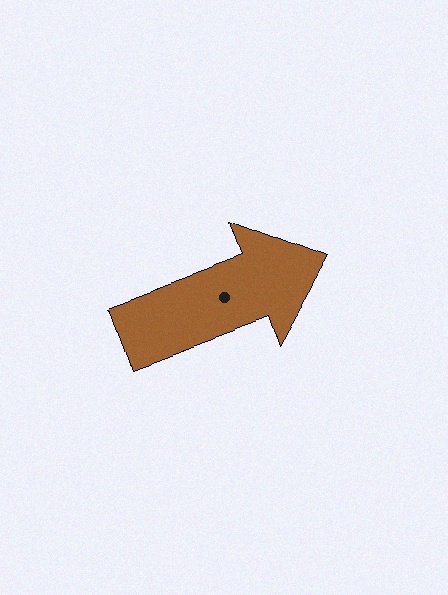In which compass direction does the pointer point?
East.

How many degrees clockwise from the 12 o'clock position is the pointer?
Approximately 70 degrees.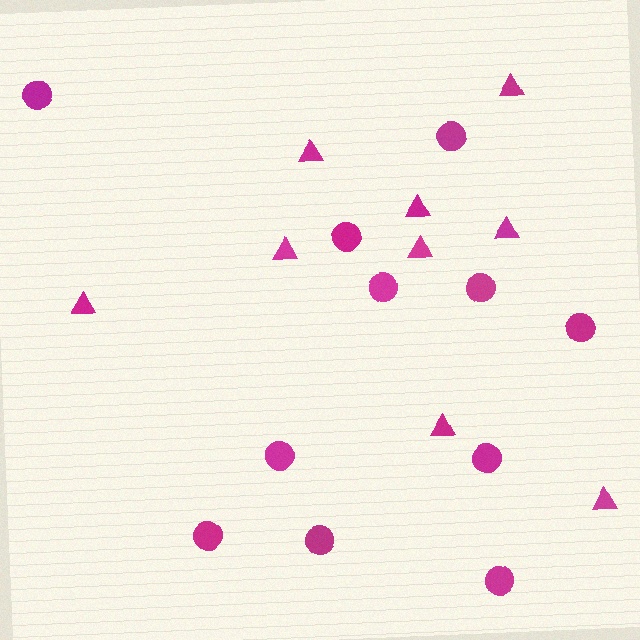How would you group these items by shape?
There are 2 groups: one group of triangles (9) and one group of circles (11).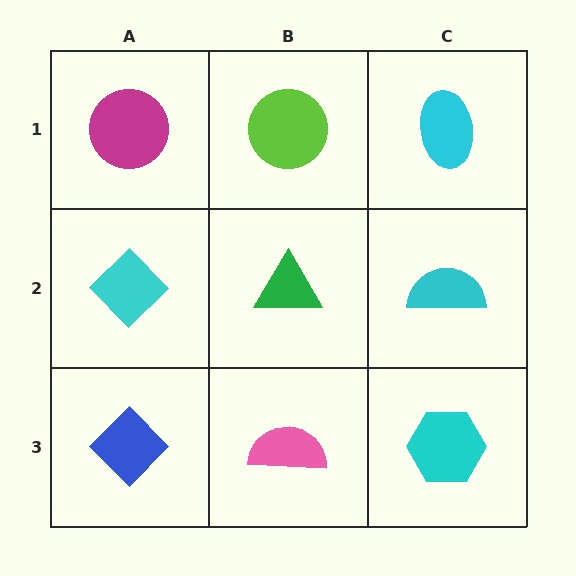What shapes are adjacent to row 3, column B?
A green triangle (row 2, column B), a blue diamond (row 3, column A), a cyan hexagon (row 3, column C).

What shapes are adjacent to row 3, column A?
A cyan diamond (row 2, column A), a pink semicircle (row 3, column B).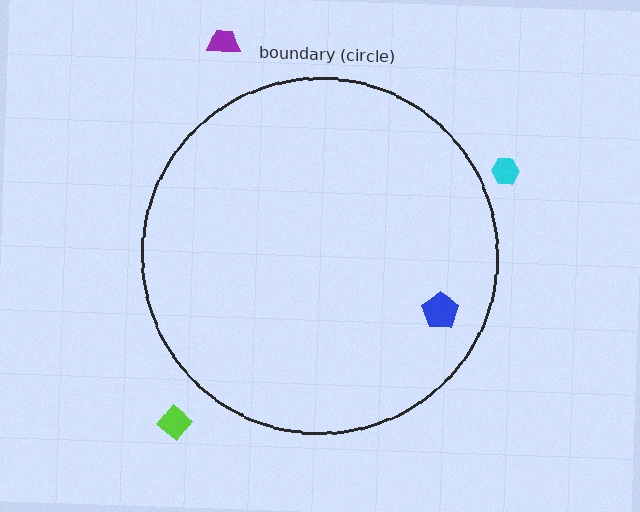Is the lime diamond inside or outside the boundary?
Outside.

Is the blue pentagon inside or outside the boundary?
Inside.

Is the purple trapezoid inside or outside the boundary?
Outside.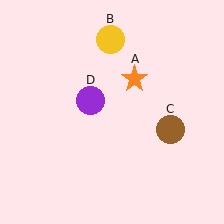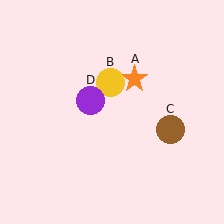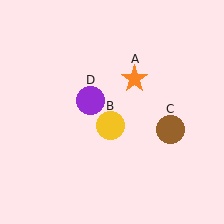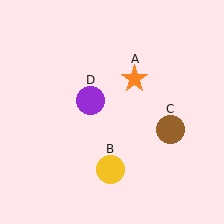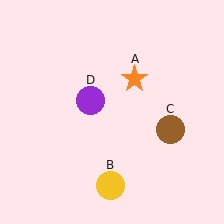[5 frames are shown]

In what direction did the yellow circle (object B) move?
The yellow circle (object B) moved down.